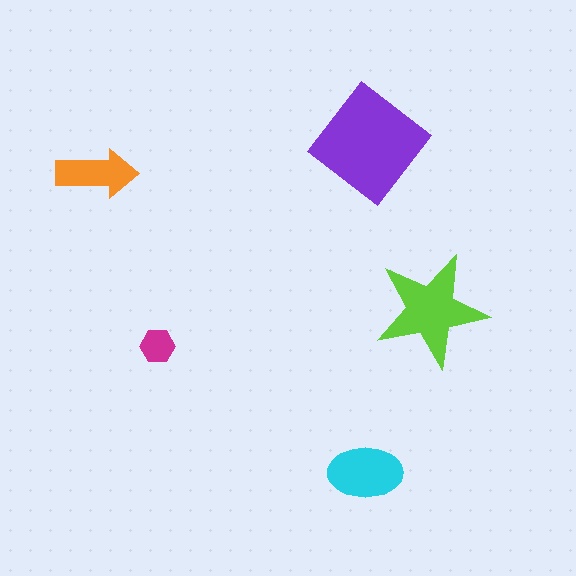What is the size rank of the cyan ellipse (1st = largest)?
3rd.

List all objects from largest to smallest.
The purple diamond, the lime star, the cyan ellipse, the orange arrow, the magenta hexagon.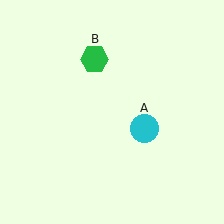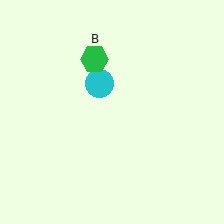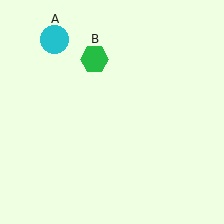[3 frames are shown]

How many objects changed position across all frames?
1 object changed position: cyan circle (object A).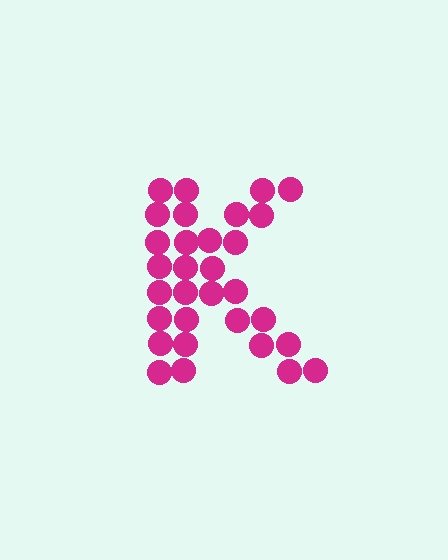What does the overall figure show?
The overall figure shows the letter K.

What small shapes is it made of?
It is made of small circles.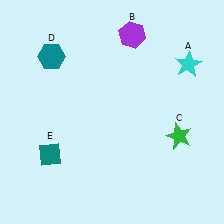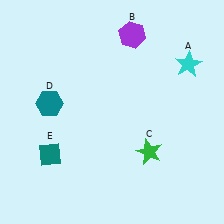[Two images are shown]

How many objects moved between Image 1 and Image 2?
2 objects moved between the two images.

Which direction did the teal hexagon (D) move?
The teal hexagon (D) moved down.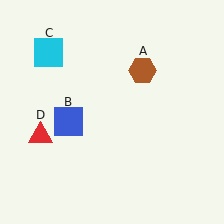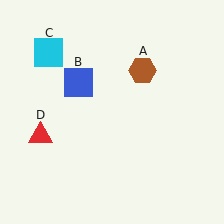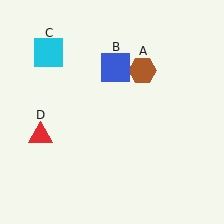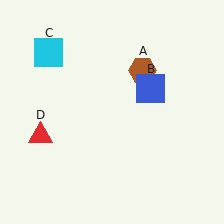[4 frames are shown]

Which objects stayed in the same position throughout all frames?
Brown hexagon (object A) and cyan square (object C) and red triangle (object D) remained stationary.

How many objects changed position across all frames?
1 object changed position: blue square (object B).